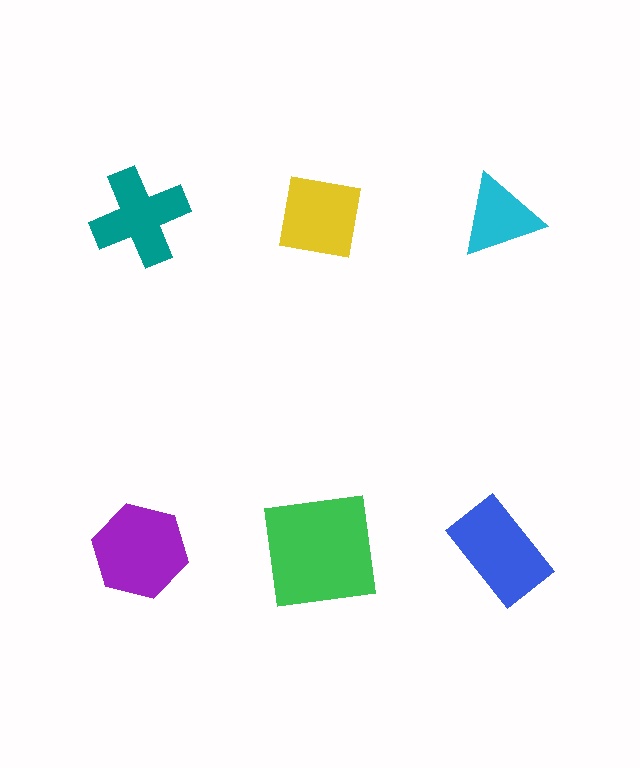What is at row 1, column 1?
A teal cross.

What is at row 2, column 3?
A blue rectangle.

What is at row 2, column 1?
A purple hexagon.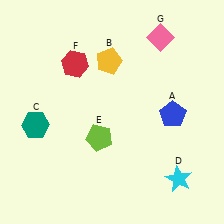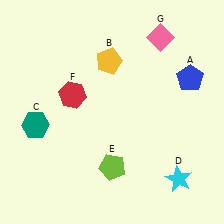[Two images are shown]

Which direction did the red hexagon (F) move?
The red hexagon (F) moved down.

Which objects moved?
The objects that moved are: the blue pentagon (A), the lime pentagon (E), the red hexagon (F).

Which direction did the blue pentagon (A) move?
The blue pentagon (A) moved up.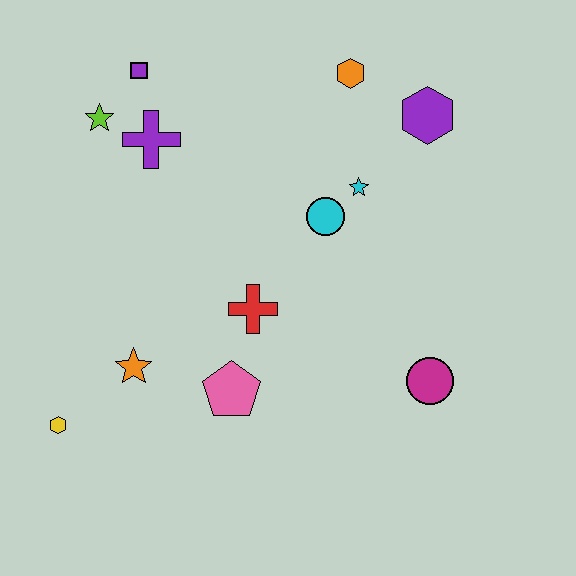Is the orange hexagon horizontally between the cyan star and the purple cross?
Yes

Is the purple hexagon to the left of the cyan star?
No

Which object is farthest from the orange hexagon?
The yellow hexagon is farthest from the orange hexagon.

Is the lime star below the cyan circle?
No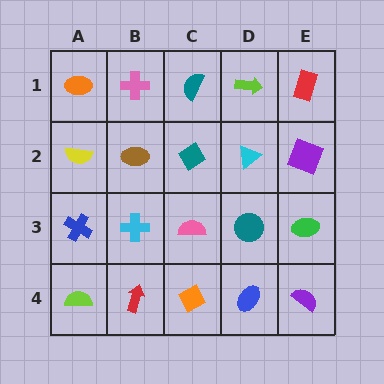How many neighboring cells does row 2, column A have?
3.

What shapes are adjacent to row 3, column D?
A cyan triangle (row 2, column D), a blue ellipse (row 4, column D), a pink semicircle (row 3, column C), a green ellipse (row 3, column E).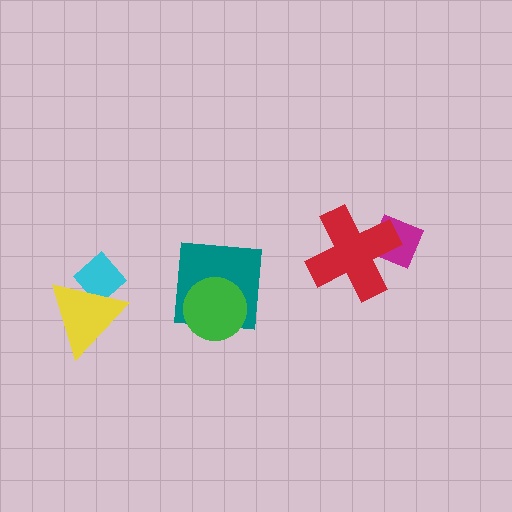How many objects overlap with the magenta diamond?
1 object overlaps with the magenta diamond.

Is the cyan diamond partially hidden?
Yes, it is partially covered by another shape.